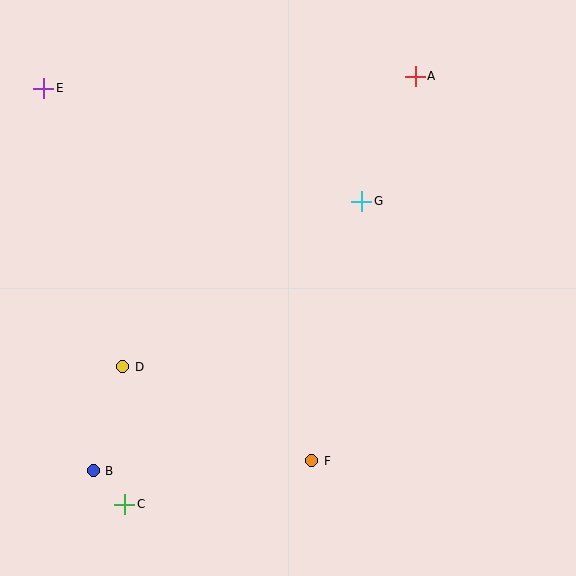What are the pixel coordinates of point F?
Point F is at (312, 461).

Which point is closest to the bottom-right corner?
Point F is closest to the bottom-right corner.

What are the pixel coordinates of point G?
Point G is at (362, 201).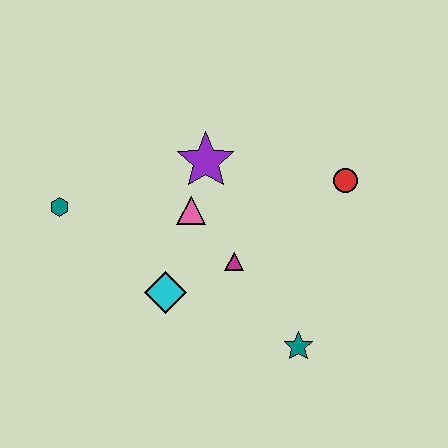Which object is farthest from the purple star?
The teal star is farthest from the purple star.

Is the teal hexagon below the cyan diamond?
No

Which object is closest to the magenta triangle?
The pink triangle is closest to the magenta triangle.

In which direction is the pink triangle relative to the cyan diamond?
The pink triangle is above the cyan diamond.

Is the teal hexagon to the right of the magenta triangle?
No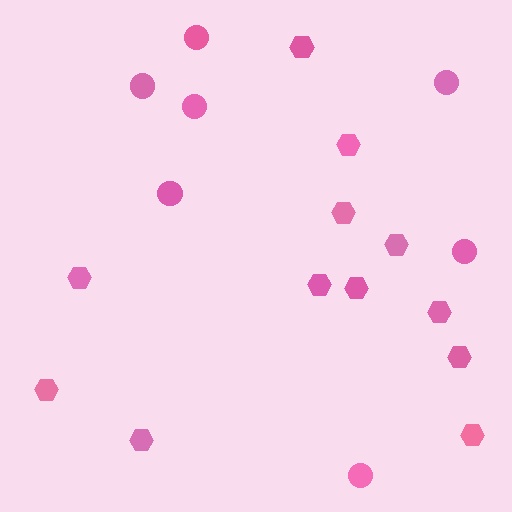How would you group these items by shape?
There are 2 groups: one group of hexagons (12) and one group of circles (7).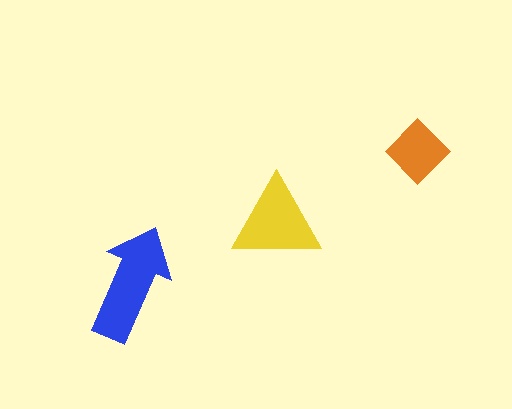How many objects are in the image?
There are 3 objects in the image.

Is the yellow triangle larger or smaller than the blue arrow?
Smaller.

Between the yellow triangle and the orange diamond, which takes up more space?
The yellow triangle.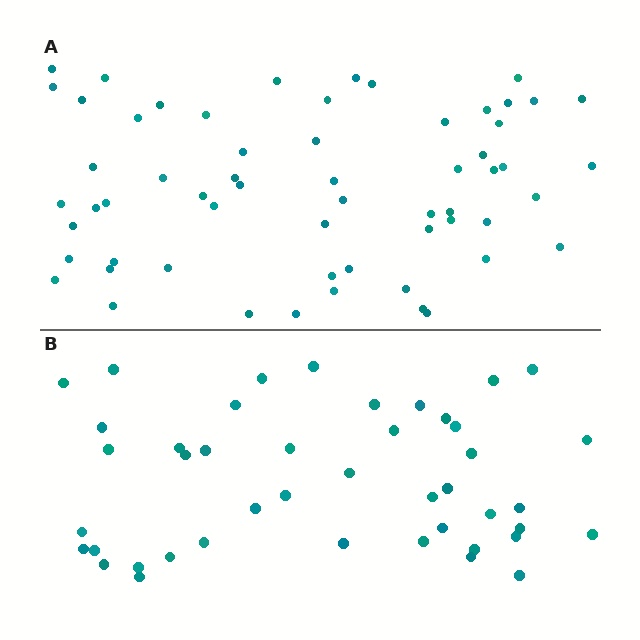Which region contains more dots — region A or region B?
Region A (the top region) has more dots.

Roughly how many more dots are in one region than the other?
Region A has approximately 15 more dots than region B.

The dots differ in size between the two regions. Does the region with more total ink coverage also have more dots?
No. Region B has more total ink coverage because its dots are larger, but region A actually contains more individual dots. Total area can be misleading — the number of items is what matters here.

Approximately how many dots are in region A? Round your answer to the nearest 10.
About 60 dots.